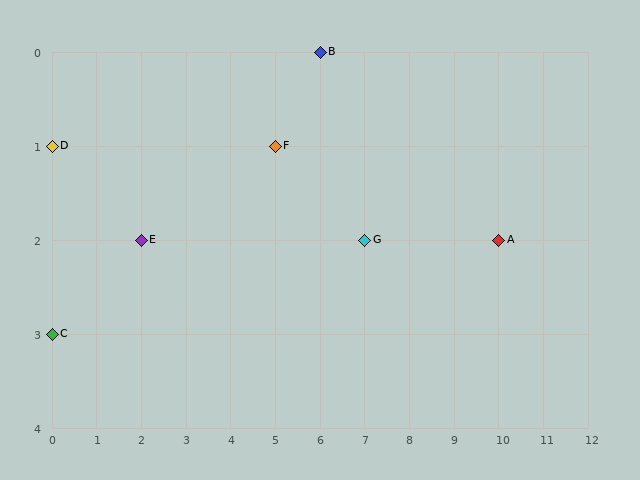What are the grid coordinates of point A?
Point A is at grid coordinates (10, 2).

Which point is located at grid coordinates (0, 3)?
Point C is at (0, 3).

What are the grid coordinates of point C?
Point C is at grid coordinates (0, 3).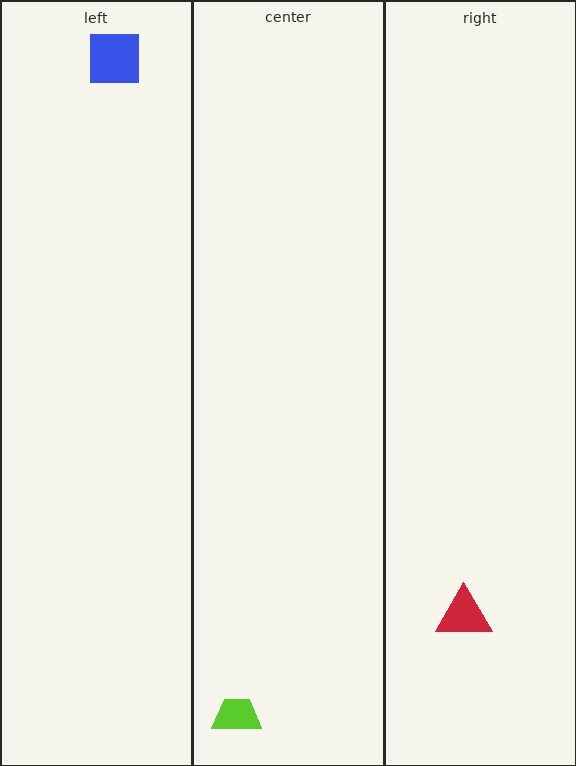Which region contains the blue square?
The left region.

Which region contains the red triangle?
The right region.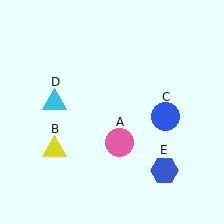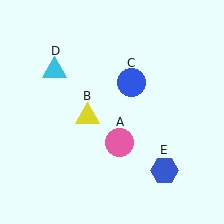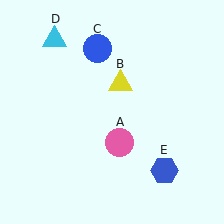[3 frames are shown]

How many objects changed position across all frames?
3 objects changed position: yellow triangle (object B), blue circle (object C), cyan triangle (object D).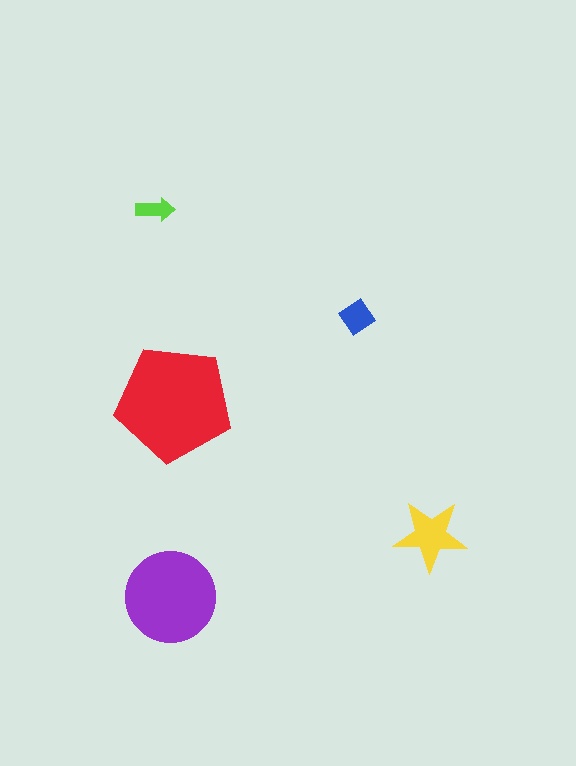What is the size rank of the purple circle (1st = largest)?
2nd.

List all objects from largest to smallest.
The red pentagon, the purple circle, the yellow star, the blue diamond, the lime arrow.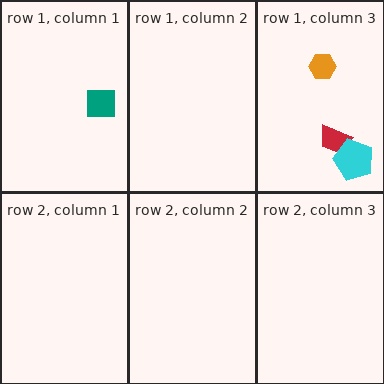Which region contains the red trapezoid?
The row 1, column 3 region.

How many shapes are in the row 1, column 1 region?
1.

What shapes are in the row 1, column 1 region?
The teal square.